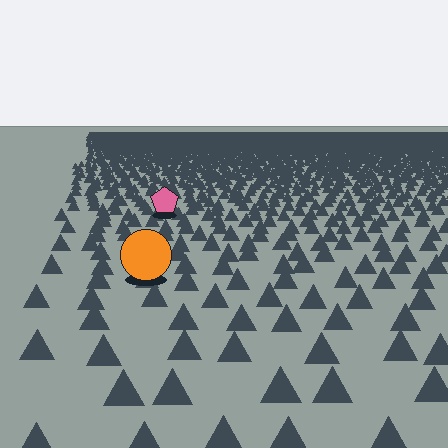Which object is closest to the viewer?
The orange circle is closest. The texture marks near it are larger and more spread out.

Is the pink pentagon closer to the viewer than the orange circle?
No. The orange circle is closer — you can tell from the texture gradient: the ground texture is coarser near it.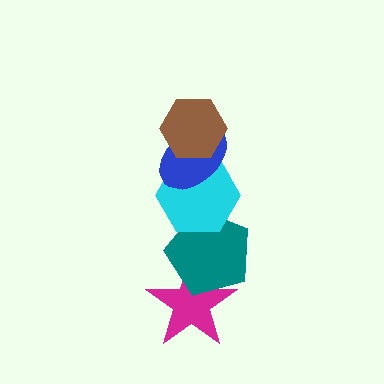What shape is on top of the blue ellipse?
The brown hexagon is on top of the blue ellipse.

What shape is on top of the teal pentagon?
The cyan hexagon is on top of the teal pentagon.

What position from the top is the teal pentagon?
The teal pentagon is 4th from the top.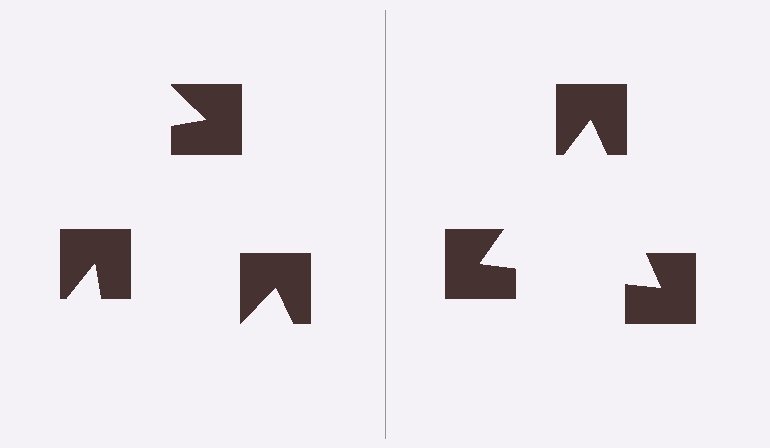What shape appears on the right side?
An illusory triangle.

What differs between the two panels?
The notched squares are positioned identically on both sides; only the wedge orientations differ. On the right they align to a triangle; on the left they are misaligned.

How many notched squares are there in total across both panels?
6 — 3 on each side.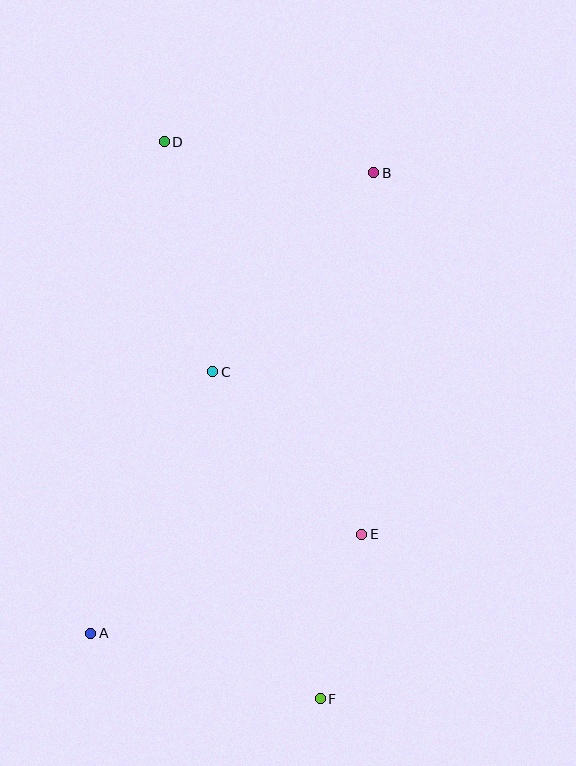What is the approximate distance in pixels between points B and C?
The distance between B and C is approximately 256 pixels.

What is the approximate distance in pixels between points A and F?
The distance between A and F is approximately 238 pixels.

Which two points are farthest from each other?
Points D and F are farthest from each other.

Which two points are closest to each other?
Points E and F are closest to each other.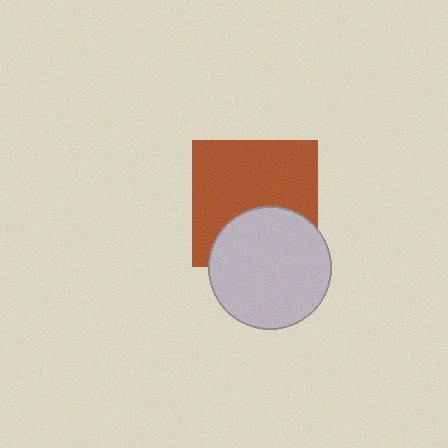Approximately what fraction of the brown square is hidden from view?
Roughly 35% of the brown square is hidden behind the light gray circle.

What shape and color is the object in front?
The object in front is a light gray circle.